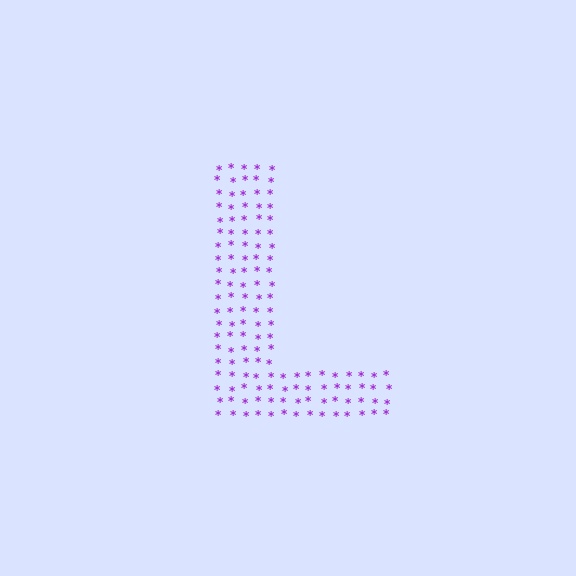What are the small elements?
The small elements are asterisks.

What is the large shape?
The large shape is the letter L.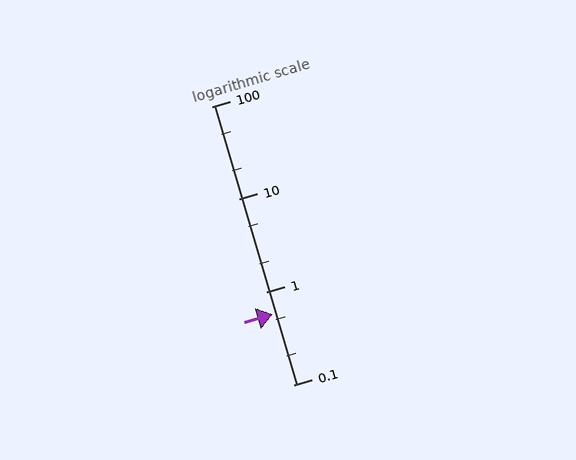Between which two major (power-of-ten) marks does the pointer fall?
The pointer is between 0.1 and 1.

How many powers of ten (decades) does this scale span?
The scale spans 3 decades, from 0.1 to 100.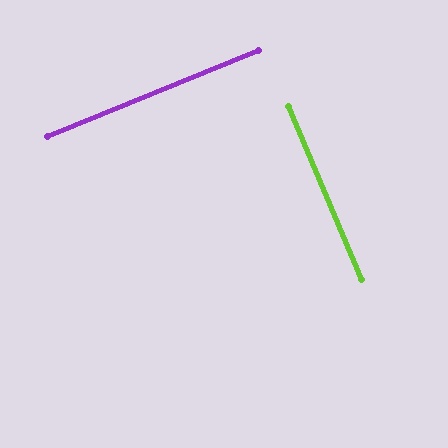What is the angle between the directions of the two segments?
Approximately 89 degrees.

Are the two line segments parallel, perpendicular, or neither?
Perpendicular — they meet at approximately 89°.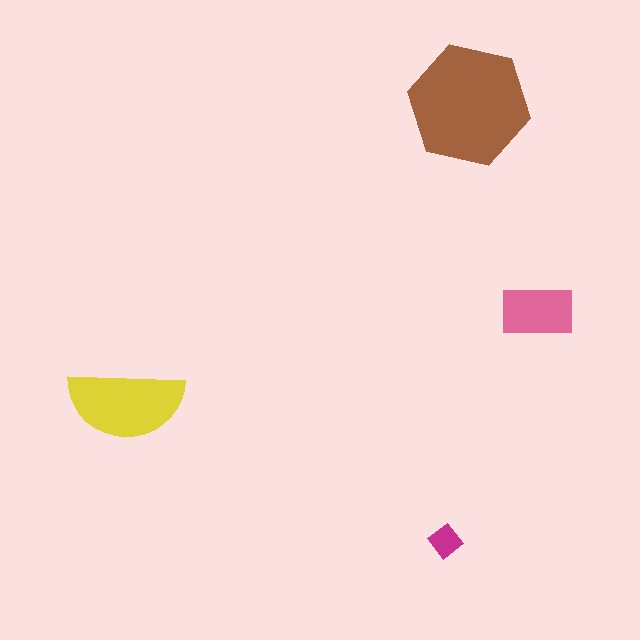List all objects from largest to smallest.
The brown hexagon, the yellow semicircle, the pink rectangle, the magenta diamond.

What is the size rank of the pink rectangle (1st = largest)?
3rd.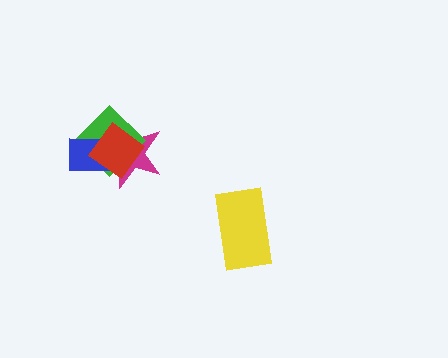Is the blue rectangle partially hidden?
Yes, it is partially covered by another shape.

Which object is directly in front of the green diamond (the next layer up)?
The blue rectangle is directly in front of the green diamond.